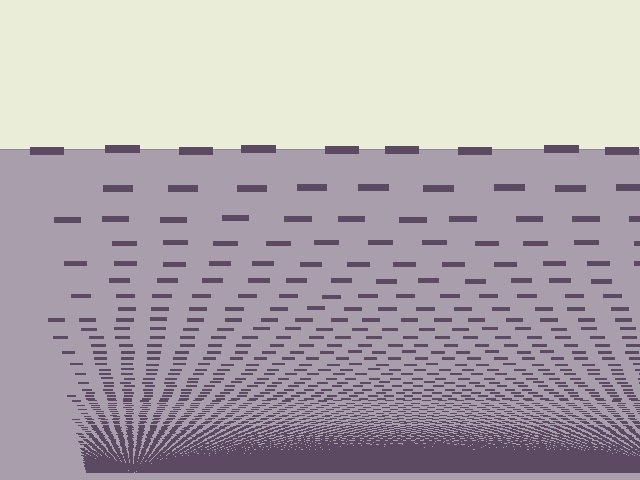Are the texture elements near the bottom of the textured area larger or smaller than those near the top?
Smaller. The gradient is inverted — elements near the bottom are smaller and denser.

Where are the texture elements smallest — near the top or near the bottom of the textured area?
Near the bottom.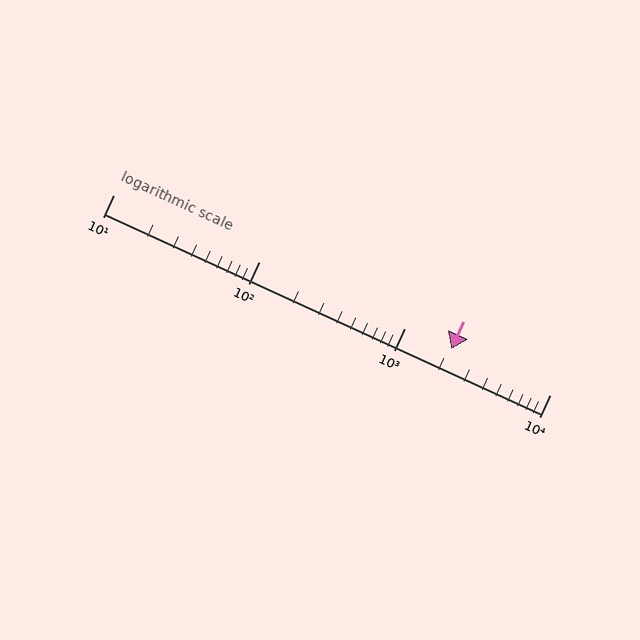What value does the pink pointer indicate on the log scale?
The pointer indicates approximately 2100.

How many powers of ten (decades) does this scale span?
The scale spans 3 decades, from 10 to 10000.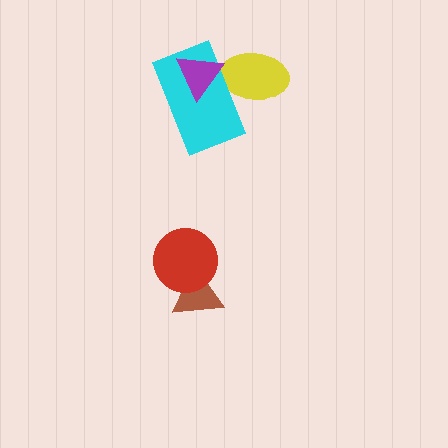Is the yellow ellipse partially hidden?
Yes, it is partially covered by another shape.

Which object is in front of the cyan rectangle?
The purple triangle is in front of the cyan rectangle.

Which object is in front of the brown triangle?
The red circle is in front of the brown triangle.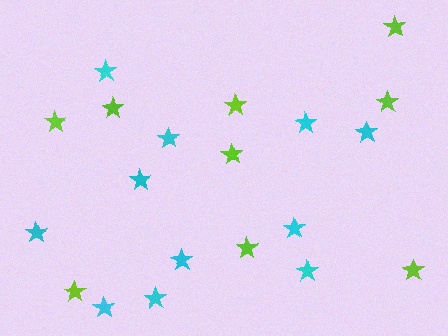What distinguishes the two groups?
There are 2 groups: one group of lime stars (9) and one group of cyan stars (11).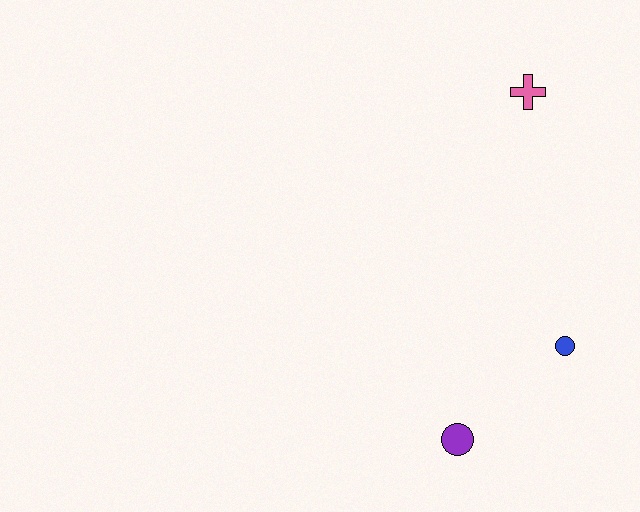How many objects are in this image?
There are 3 objects.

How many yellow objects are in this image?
There are no yellow objects.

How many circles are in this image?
There are 2 circles.